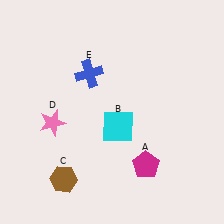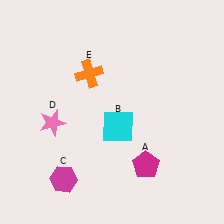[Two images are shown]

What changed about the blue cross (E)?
In Image 1, E is blue. In Image 2, it changed to orange.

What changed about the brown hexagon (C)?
In Image 1, C is brown. In Image 2, it changed to magenta.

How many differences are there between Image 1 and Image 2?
There are 2 differences between the two images.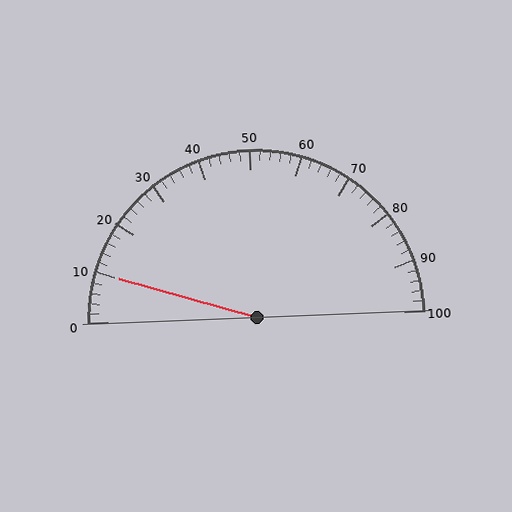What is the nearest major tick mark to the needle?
The nearest major tick mark is 10.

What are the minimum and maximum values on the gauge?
The gauge ranges from 0 to 100.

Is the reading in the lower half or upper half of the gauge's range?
The reading is in the lower half of the range (0 to 100).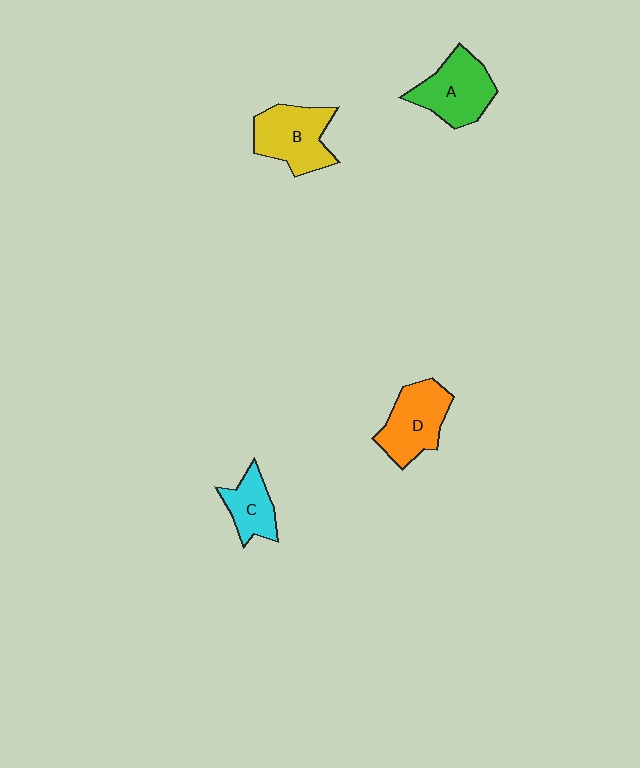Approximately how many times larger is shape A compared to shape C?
Approximately 1.6 times.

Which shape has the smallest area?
Shape C (cyan).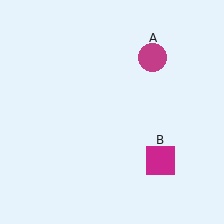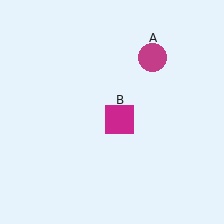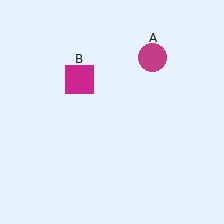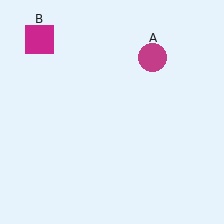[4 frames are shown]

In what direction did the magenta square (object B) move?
The magenta square (object B) moved up and to the left.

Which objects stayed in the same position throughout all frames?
Magenta circle (object A) remained stationary.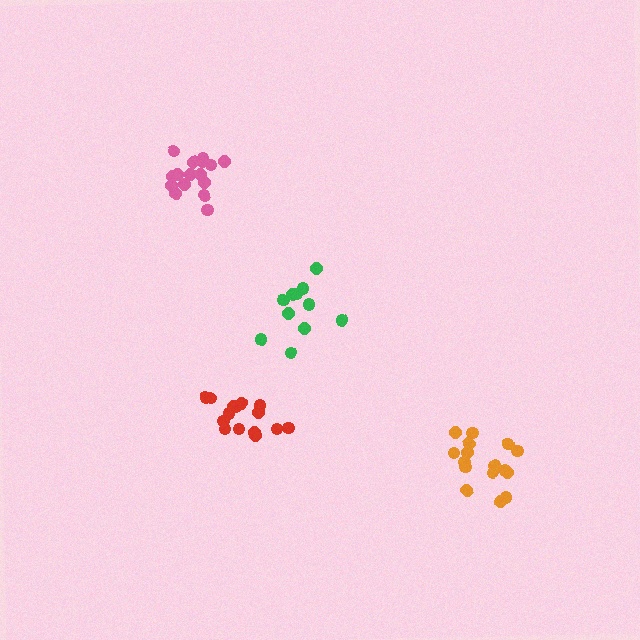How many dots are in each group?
Group 1: 16 dots, Group 2: 11 dots, Group 3: 15 dots, Group 4: 17 dots (59 total).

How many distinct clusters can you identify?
There are 4 distinct clusters.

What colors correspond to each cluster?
The clusters are colored: orange, green, red, pink.